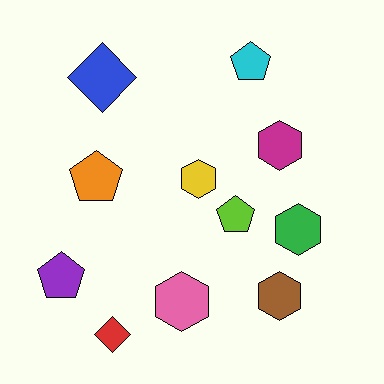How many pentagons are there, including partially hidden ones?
There are 4 pentagons.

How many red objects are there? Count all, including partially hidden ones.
There is 1 red object.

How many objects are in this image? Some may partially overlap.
There are 11 objects.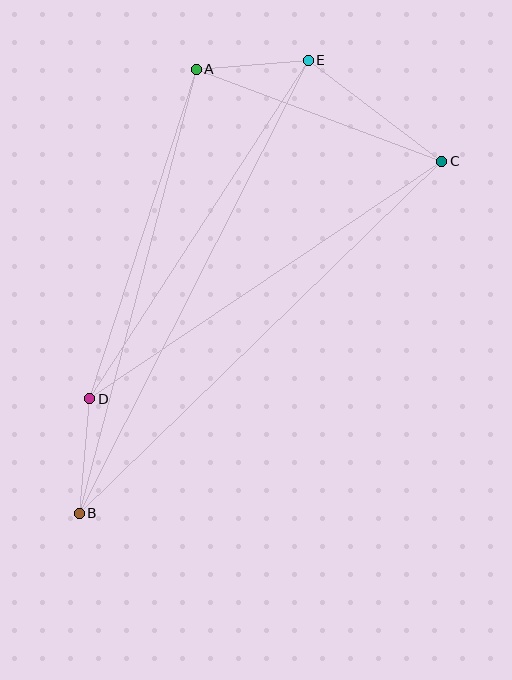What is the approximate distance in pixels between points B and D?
The distance between B and D is approximately 115 pixels.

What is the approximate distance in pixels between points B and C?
The distance between B and C is approximately 506 pixels.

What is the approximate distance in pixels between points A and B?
The distance between A and B is approximately 459 pixels.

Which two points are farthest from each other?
Points B and E are farthest from each other.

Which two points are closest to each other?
Points A and E are closest to each other.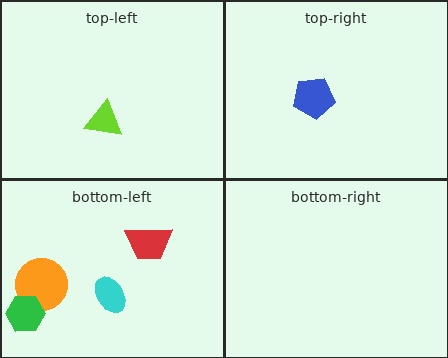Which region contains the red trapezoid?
The bottom-left region.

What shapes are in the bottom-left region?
The orange circle, the cyan ellipse, the green hexagon, the red trapezoid.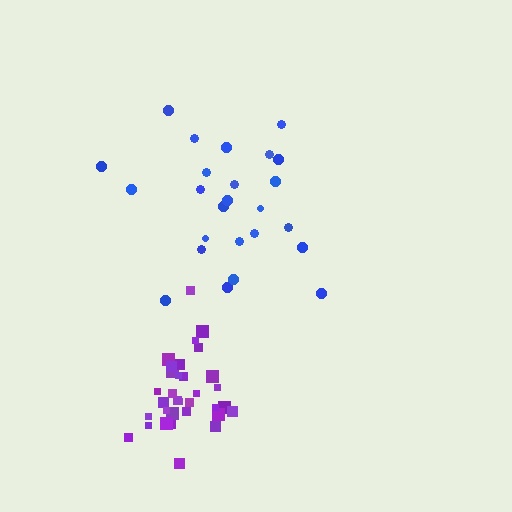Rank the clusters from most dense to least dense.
purple, blue.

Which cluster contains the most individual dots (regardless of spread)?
Purple (33).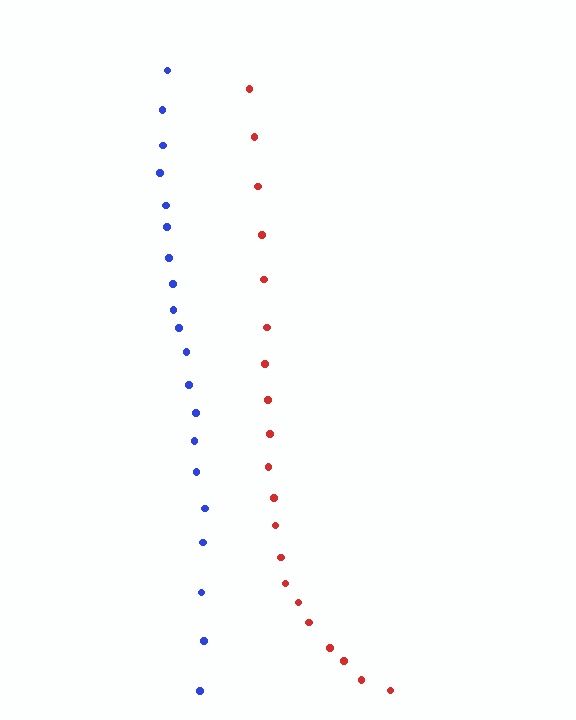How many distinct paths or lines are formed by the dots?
There are 2 distinct paths.